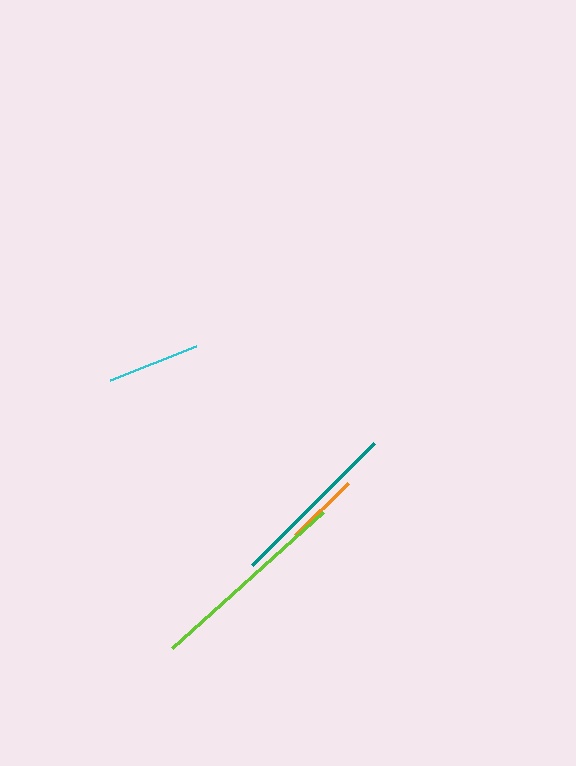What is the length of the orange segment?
The orange segment is approximately 74 pixels long.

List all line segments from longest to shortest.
From longest to shortest: lime, teal, cyan, orange.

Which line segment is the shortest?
The orange line is the shortest at approximately 74 pixels.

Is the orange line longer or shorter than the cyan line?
The cyan line is longer than the orange line.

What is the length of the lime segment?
The lime segment is approximately 203 pixels long.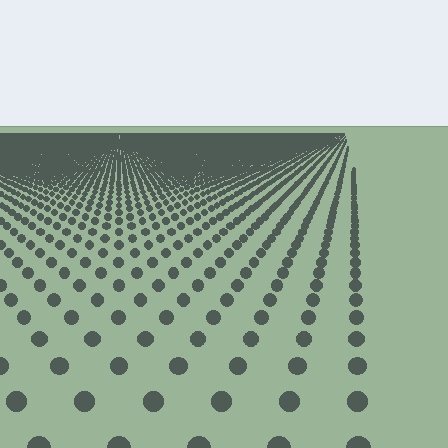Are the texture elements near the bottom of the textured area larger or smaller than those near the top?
Larger. Near the bottom, elements are closer to the viewer and appear at a bigger on-screen size.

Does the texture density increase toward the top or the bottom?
Density increases toward the top.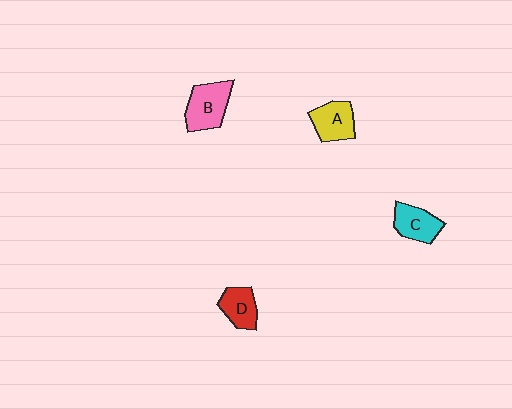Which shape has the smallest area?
Shape D (red).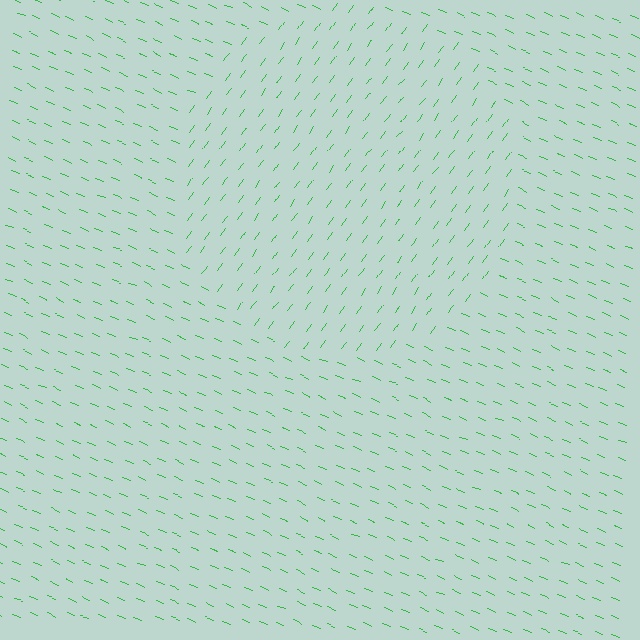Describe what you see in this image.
The image is filled with small green line segments. A circle region in the image has lines oriented differently from the surrounding lines, creating a visible texture boundary.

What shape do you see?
I see a circle.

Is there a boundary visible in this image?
Yes, there is a texture boundary formed by a change in line orientation.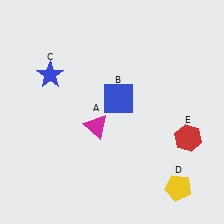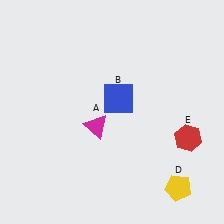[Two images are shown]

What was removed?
The blue star (C) was removed in Image 2.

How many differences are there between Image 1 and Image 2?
There is 1 difference between the two images.